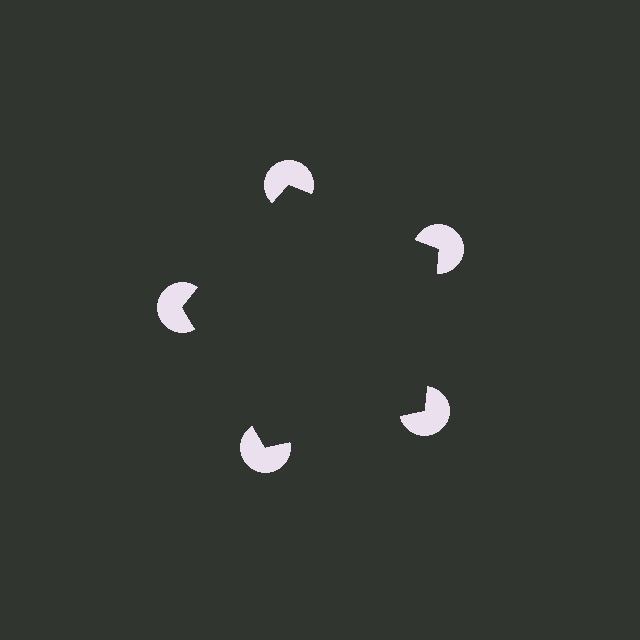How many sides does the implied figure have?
5 sides.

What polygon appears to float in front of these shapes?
An illusory pentagon — its edges are inferred from the aligned wedge cuts in the pac-man discs, not physically drawn.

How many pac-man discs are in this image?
There are 5 — one at each vertex of the illusory pentagon.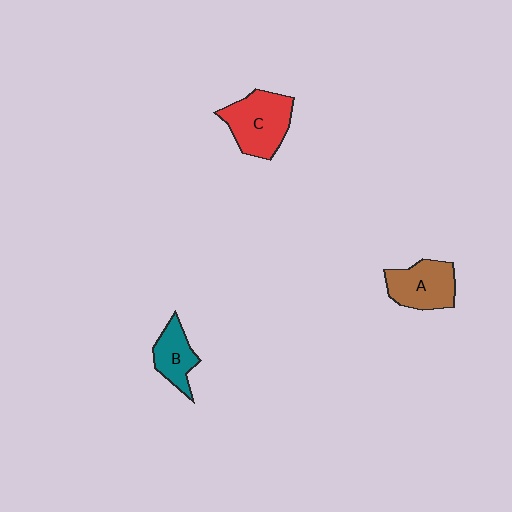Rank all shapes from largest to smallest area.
From largest to smallest: C (red), A (brown), B (teal).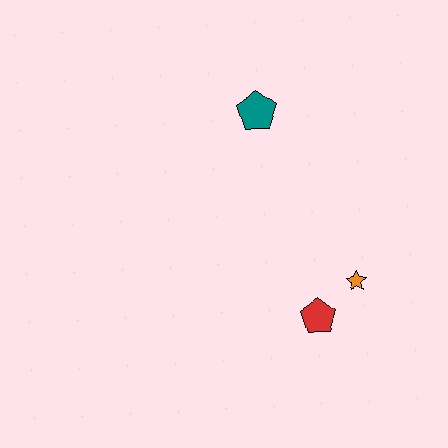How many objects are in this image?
There are 3 objects.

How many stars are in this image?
There is 1 star.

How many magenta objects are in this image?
There are no magenta objects.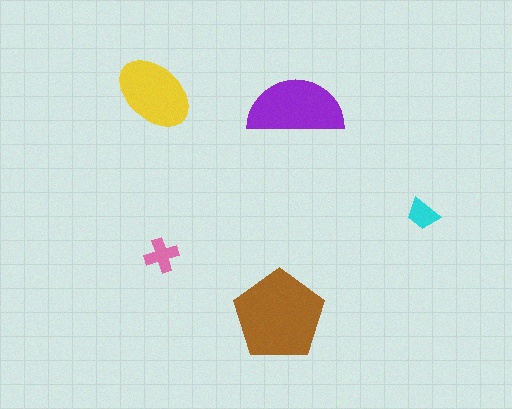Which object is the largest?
The brown pentagon.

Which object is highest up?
The yellow ellipse is topmost.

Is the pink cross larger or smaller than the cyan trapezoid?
Larger.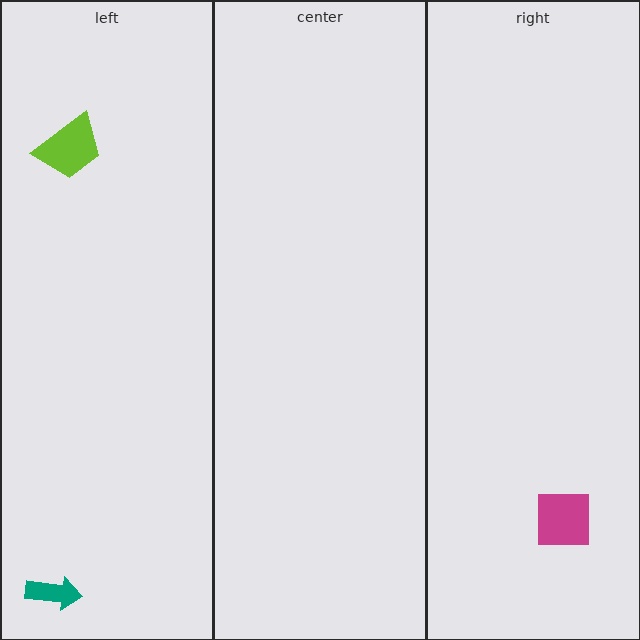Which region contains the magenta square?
The right region.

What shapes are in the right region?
The magenta square.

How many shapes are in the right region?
1.